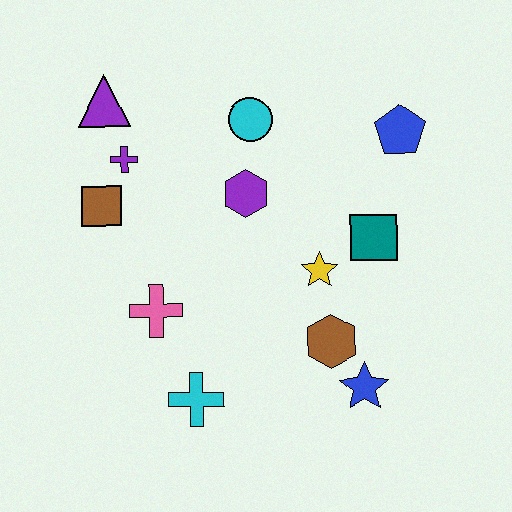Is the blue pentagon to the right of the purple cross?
Yes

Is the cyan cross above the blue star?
No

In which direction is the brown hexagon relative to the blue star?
The brown hexagon is above the blue star.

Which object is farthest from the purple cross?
The blue star is farthest from the purple cross.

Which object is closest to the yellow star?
The teal square is closest to the yellow star.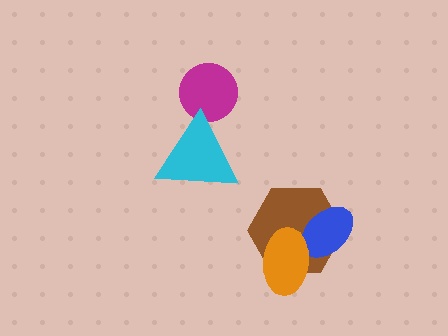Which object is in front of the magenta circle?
The cyan triangle is in front of the magenta circle.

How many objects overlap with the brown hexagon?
2 objects overlap with the brown hexagon.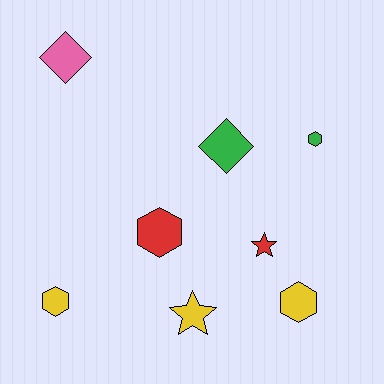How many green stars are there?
There are no green stars.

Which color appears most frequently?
Yellow, with 3 objects.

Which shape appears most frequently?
Hexagon, with 4 objects.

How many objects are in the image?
There are 8 objects.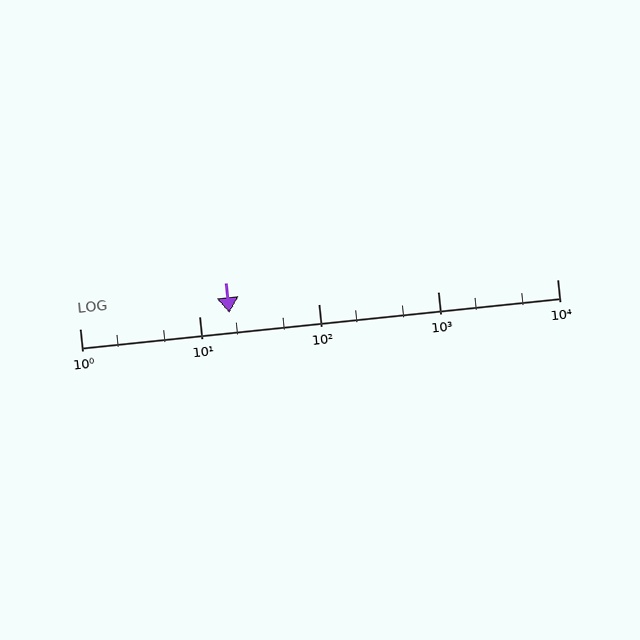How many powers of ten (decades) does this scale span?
The scale spans 4 decades, from 1 to 10000.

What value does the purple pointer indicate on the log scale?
The pointer indicates approximately 18.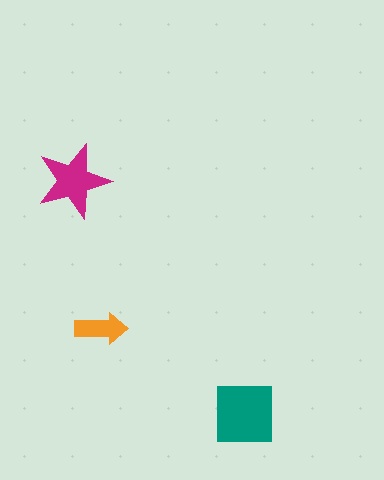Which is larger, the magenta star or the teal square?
The teal square.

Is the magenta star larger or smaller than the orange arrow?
Larger.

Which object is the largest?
The teal square.